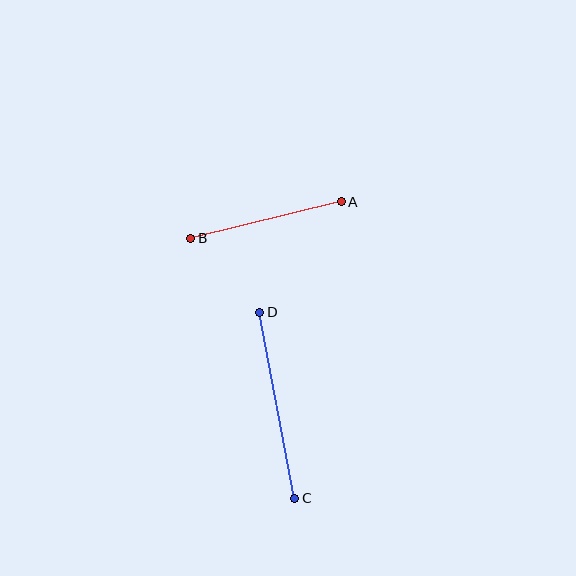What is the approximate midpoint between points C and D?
The midpoint is at approximately (277, 405) pixels.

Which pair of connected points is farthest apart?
Points C and D are farthest apart.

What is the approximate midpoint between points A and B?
The midpoint is at approximately (266, 220) pixels.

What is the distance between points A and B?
The distance is approximately 155 pixels.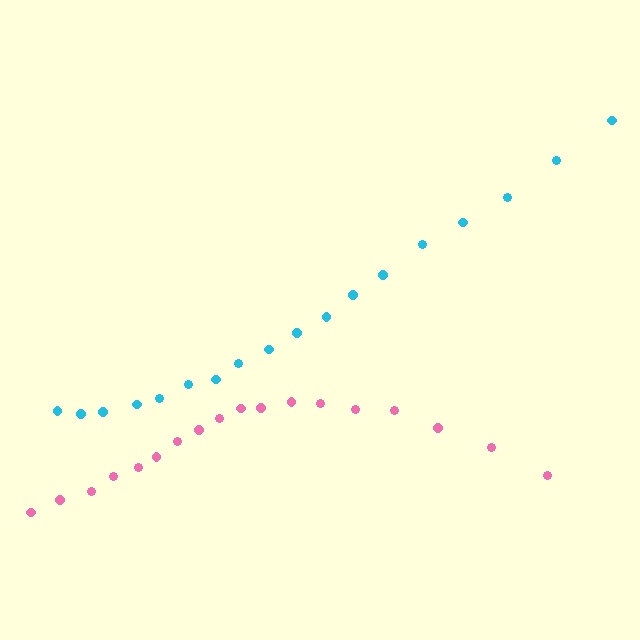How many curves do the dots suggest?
There are 2 distinct paths.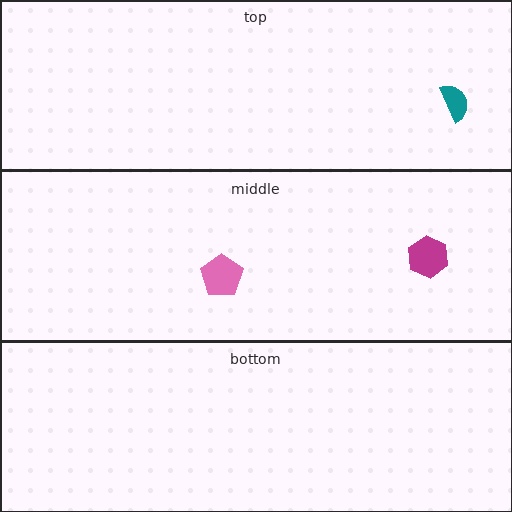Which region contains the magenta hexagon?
The middle region.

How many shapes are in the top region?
1.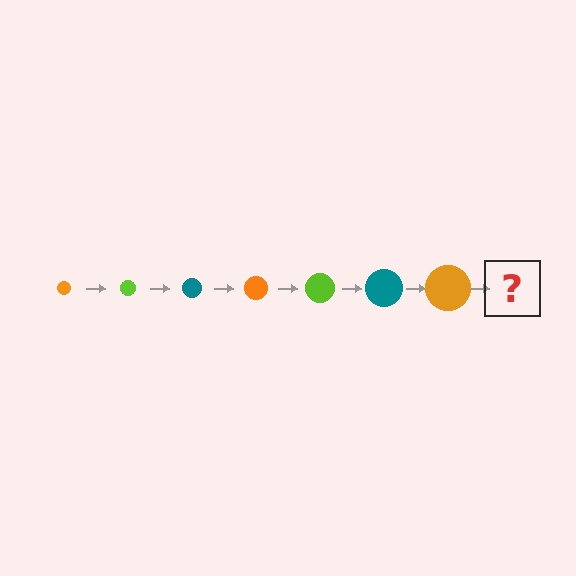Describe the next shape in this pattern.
It should be a lime circle, larger than the previous one.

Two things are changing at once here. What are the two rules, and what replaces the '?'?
The two rules are that the circle grows larger each step and the color cycles through orange, lime, and teal. The '?' should be a lime circle, larger than the previous one.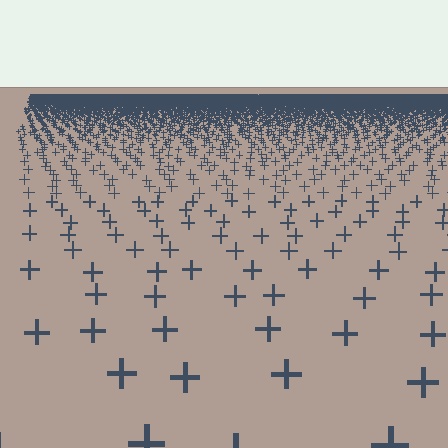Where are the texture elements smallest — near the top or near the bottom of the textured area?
Near the top.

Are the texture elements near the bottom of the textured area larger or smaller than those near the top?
Larger. Near the bottom, elements are closer to the viewer and appear at a bigger on-screen size.